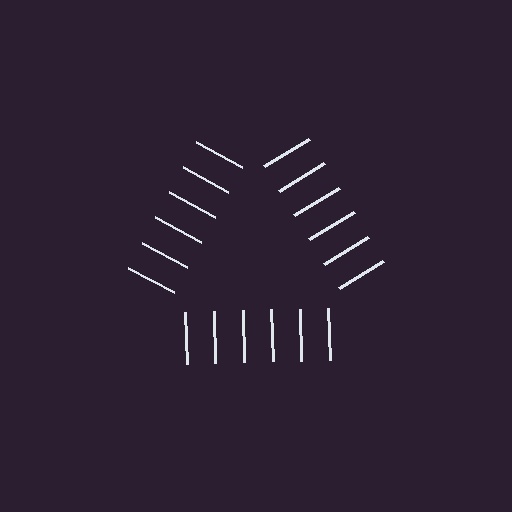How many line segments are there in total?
18 — 6 along each of the 3 edges.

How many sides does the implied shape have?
3 sides — the line-ends trace a triangle.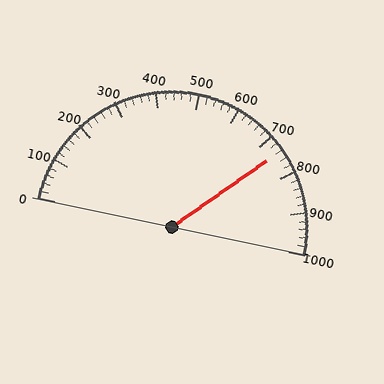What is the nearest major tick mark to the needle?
The nearest major tick mark is 700.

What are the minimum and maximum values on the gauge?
The gauge ranges from 0 to 1000.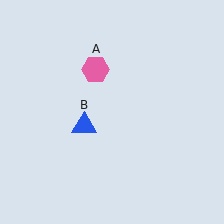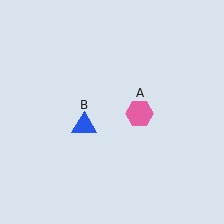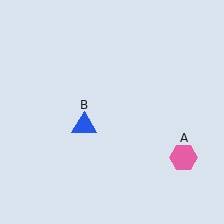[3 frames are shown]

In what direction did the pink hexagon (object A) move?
The pink hexagon (object A) moved down and to the right.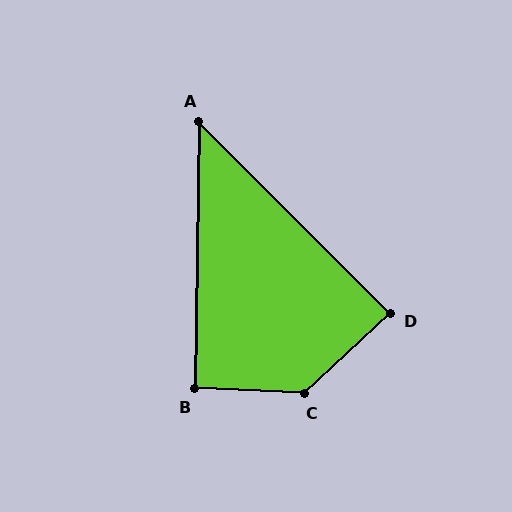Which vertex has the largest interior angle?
C, at approximately 134 degrees.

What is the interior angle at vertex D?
Approximately 88 degrees (approximately right).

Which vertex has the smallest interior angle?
A, at approximately 46 degrees.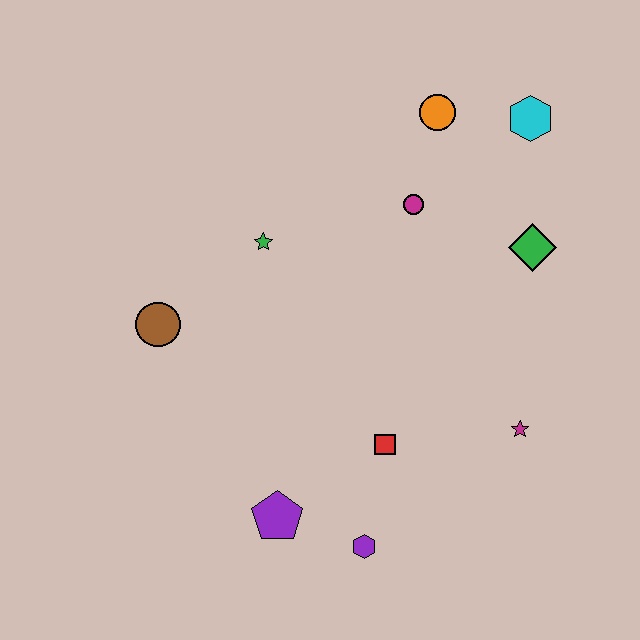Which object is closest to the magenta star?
The red square is closest to the magenta star.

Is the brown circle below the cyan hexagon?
Yes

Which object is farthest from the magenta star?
The brown circle is farthest from the magenta star.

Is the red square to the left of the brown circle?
No